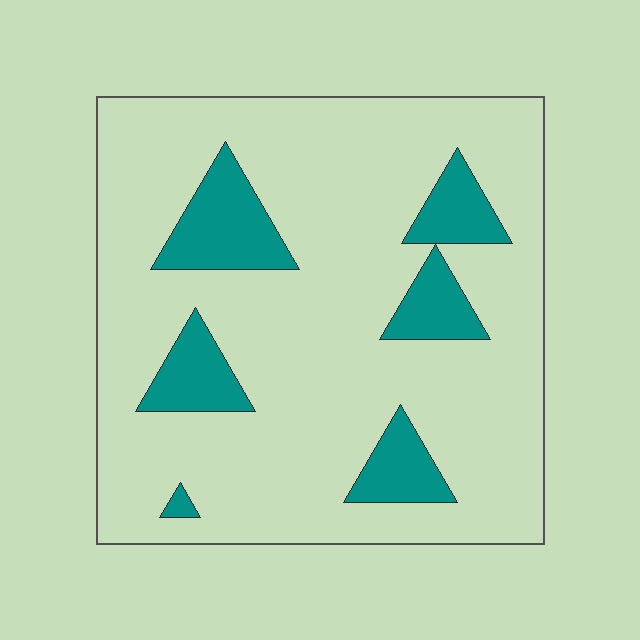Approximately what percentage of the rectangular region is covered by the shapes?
Approximately 15%.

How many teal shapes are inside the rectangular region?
6.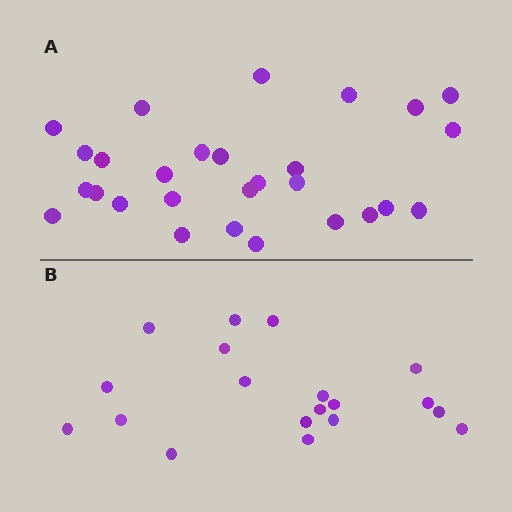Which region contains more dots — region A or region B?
Region A (the top region) has more dots.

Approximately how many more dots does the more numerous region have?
Region A has roughly 8 or so more dots than region B.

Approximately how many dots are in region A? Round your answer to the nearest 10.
About 30 dots. (The exact count is 28, which rounds to 30.)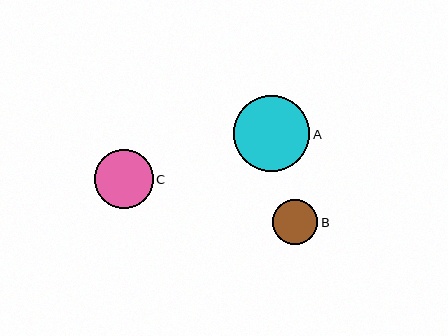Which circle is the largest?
Circle A is the largest with a size of approximately 76 pixels.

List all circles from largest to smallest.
From largest to smallest: A, C, B.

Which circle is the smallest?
Circle B is the smallest with a size of approximately 45 pixels.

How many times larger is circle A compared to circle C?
Circle A is approximately 1.3 times the size of circle C.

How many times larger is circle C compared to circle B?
Circle C is approximately 1.3 times the size of circle B.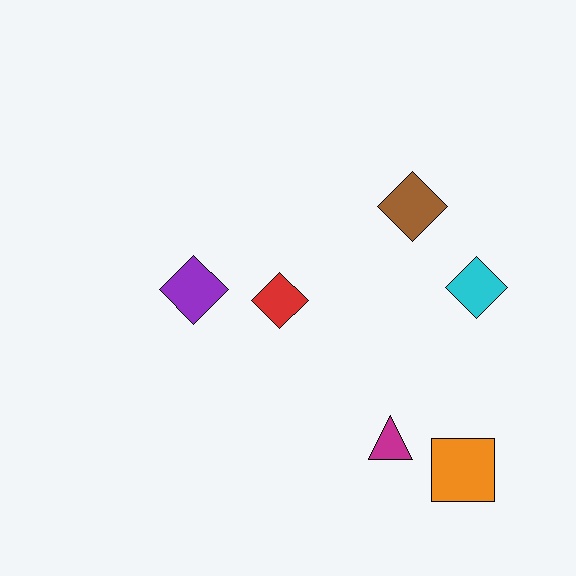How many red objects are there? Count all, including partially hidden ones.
There is 1 red object.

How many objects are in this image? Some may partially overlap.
There are 6 objects.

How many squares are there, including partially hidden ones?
There is 1 square.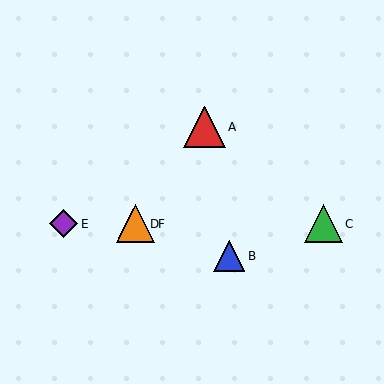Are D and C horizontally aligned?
Yes, both are at y≈224.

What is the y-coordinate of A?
Object A is at y≈127.